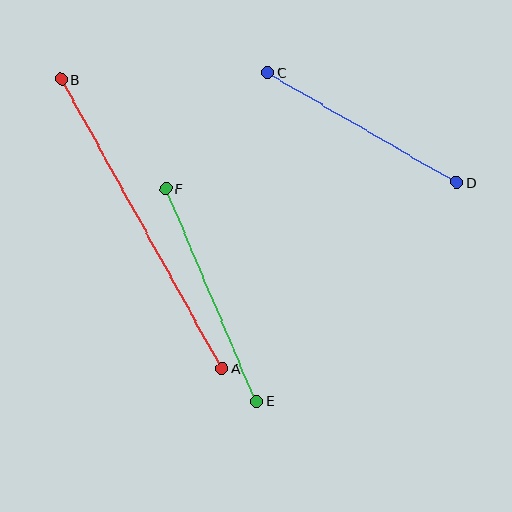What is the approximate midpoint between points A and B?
The midpoint is at approximately (142, 224) pixels.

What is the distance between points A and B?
The distance is approximately 331 pixels.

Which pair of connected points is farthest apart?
Points A and B are farthest apart.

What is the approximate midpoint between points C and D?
The midpoint is at approximately (362, 127) pixels.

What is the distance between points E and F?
The distance is approximately 231 pixels.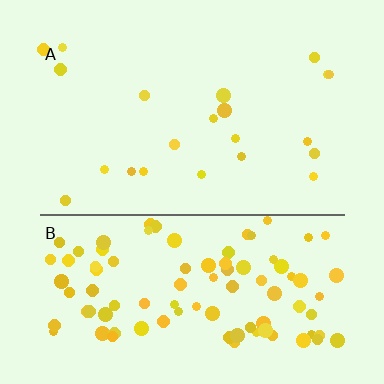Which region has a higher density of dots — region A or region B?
B (the bottom).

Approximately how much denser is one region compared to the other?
Approximately 4.4× — region B over region A.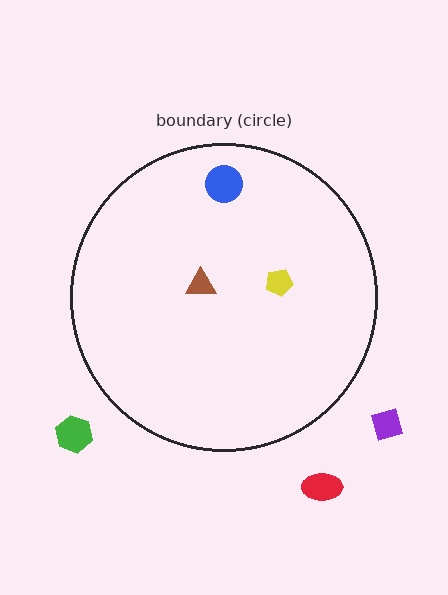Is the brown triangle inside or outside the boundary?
Inside.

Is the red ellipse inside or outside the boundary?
Outside.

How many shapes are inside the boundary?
3 inside, 3 outside.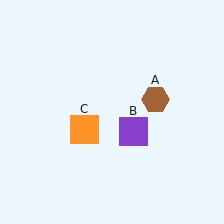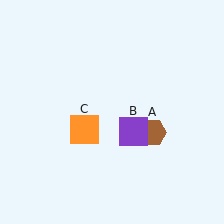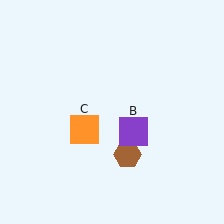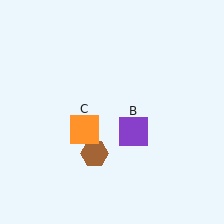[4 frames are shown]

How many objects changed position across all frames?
1 object changed position: brown hexagon (object A).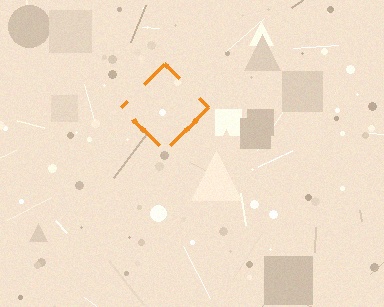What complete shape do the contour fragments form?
The contour fragments form a diamond.